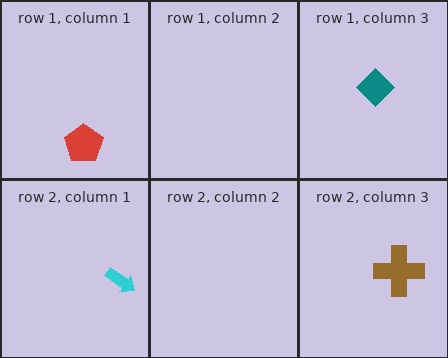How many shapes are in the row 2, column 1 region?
1.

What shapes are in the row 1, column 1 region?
The red pentagon.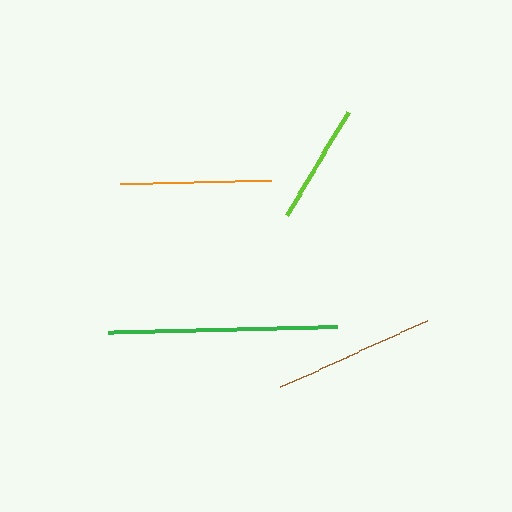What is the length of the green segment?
The green segment is approximately 229 pixels long.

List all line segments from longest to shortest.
From longest to shortest: green, brown, orange, lime.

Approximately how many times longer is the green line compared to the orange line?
The green line is approximately 1.5 times the length of the orange line.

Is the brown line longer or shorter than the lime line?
The brown line is longer than the lime line.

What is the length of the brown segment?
The brown segment is approximately 161 pixels long.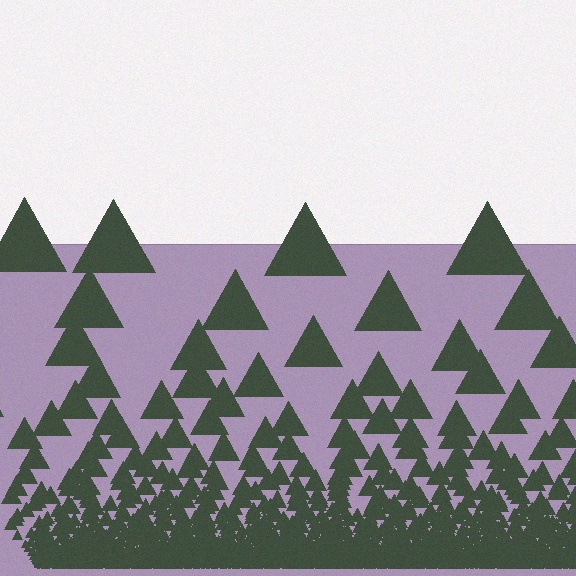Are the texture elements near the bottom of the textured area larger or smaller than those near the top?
Smaller. The gradient is inverted — elements near the bottom are smaller and denser.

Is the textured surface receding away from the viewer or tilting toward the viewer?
The surface appears to tilt toward the viewer. Texture elements get larger and sparser toward the top.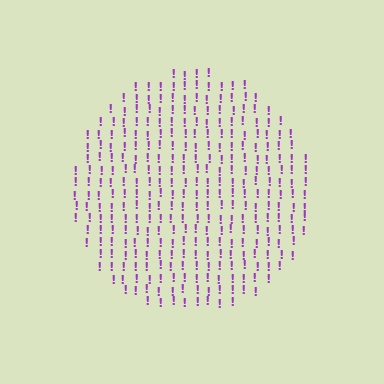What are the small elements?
The small elements are exclamation marks.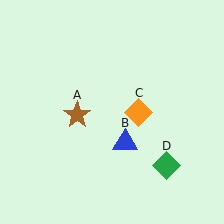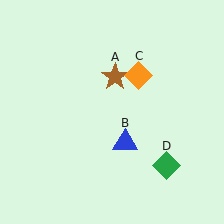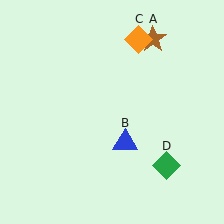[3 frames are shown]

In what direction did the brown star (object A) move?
The brown star (object A) moved up and to the right.